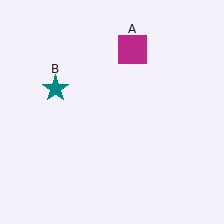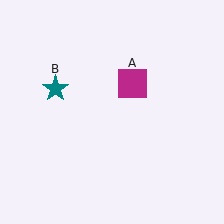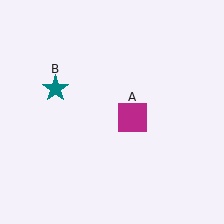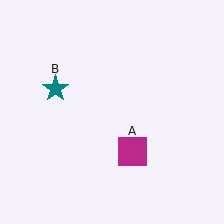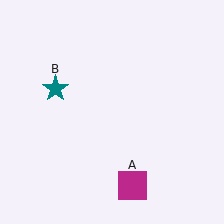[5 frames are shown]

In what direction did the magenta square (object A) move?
The magenta square (object A) moved down.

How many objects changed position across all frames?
1 object changed position: magenta square (object A).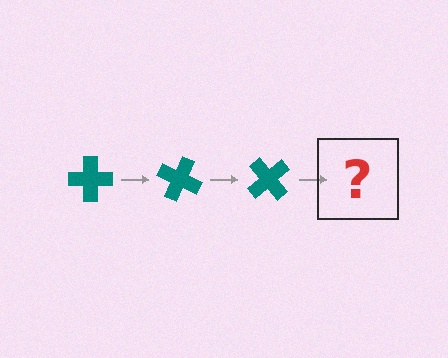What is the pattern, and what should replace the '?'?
The pattern is that the cross rotates 25 degrees each step. The '?' should be a teal cross rotated 75 degrees.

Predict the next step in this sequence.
The next step is a teal cross rotated 75 degrees.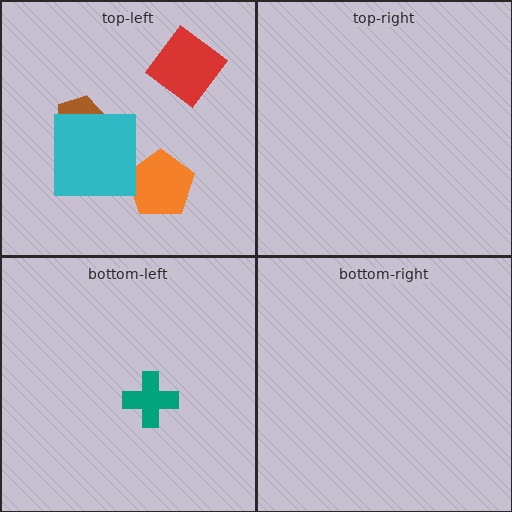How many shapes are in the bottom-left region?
1.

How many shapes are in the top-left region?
4.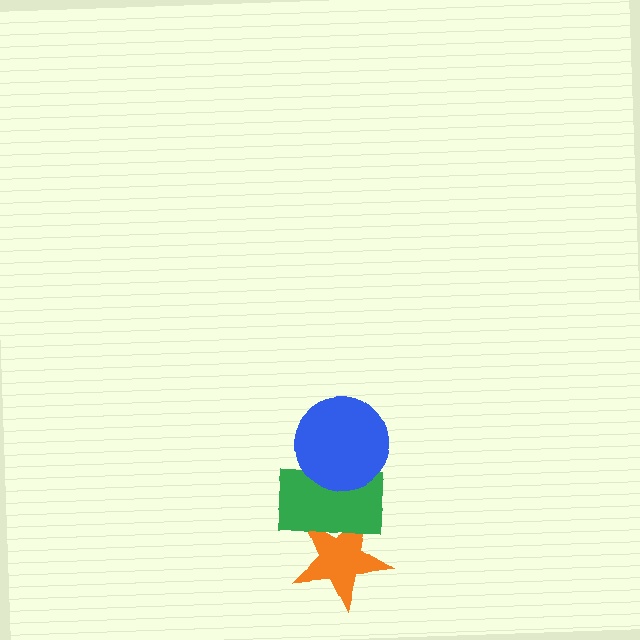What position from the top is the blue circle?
The blue circle is 1st from the top.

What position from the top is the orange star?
The orange star is 3rd from the top.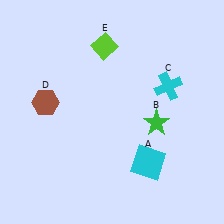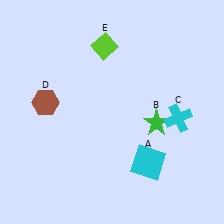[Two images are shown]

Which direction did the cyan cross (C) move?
The cyan cross (C) moved down.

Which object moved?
The cyan cross (C) moved down.